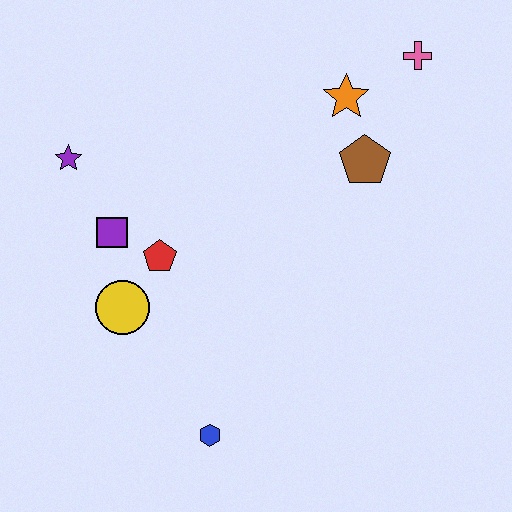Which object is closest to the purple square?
The red pentagon is closest to the purple square.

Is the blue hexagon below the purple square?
Yes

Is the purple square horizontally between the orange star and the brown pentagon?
No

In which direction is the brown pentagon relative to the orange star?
The brown pentagon is below the orange star.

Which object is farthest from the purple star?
The pink cross is farthest from the purple star.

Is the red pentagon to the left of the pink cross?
Yes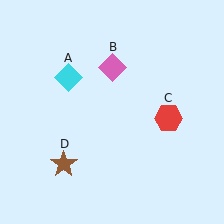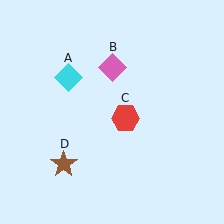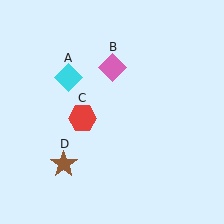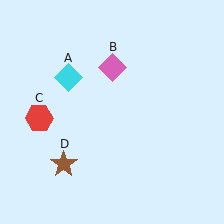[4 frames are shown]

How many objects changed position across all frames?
1 object changed position: red hexagon (object C).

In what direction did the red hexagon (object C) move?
The red hexagon (object C) moved left.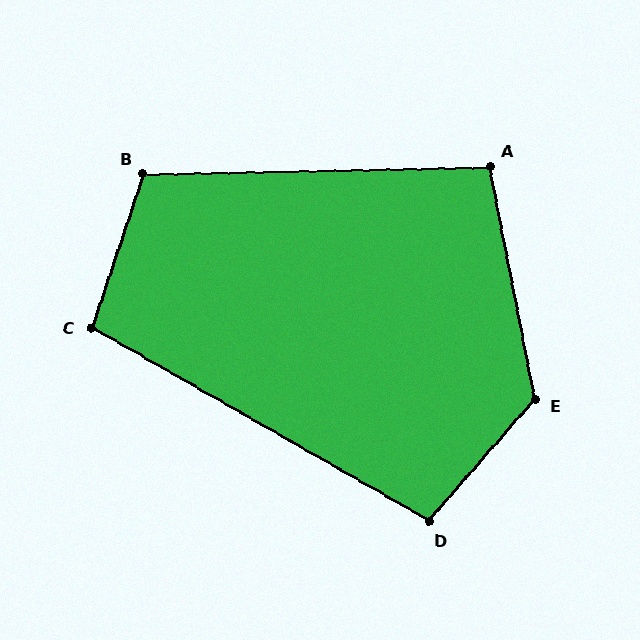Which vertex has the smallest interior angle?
A, at approximately 100 degrees.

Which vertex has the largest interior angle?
E, at approximately 128 degrees.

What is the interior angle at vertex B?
Approximately 110 degrees (obtuse).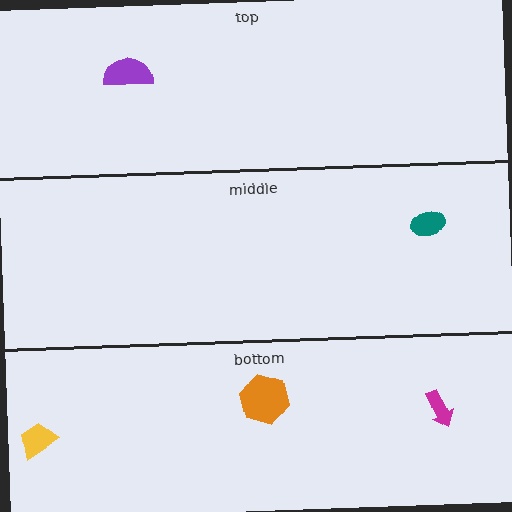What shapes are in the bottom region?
The yellow trapezoid, the magenta arrow, the orange hexagon.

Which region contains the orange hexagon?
The bottom region.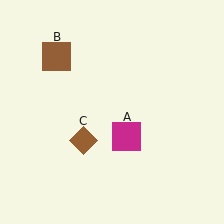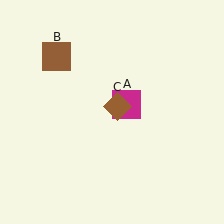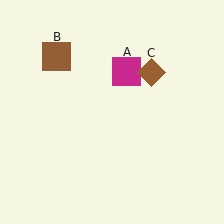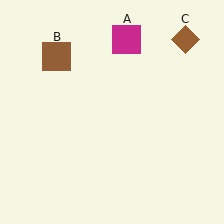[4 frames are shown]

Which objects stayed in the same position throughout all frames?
Brown square (object B) remained stationary.